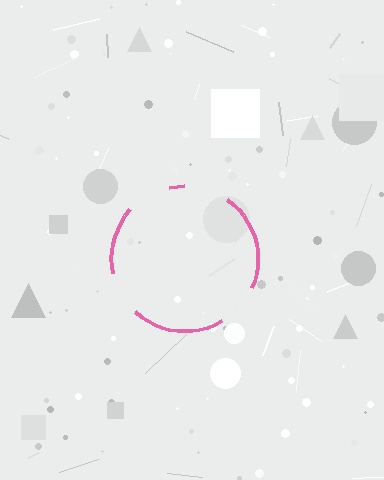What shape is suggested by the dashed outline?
The dashed outline suggests a circle.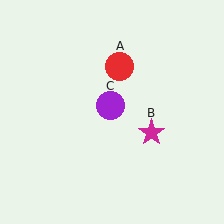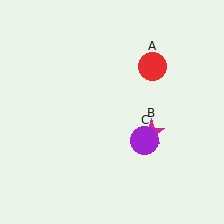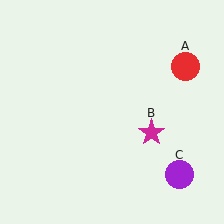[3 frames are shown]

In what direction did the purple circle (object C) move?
The purple circle (object C) moved down and to the right.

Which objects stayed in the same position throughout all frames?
Magenta star (object B) remained stationary.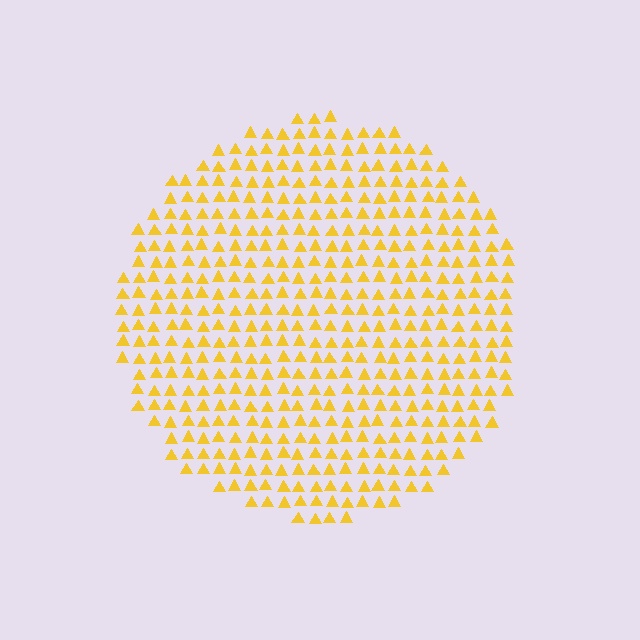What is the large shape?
The large shape is a circle.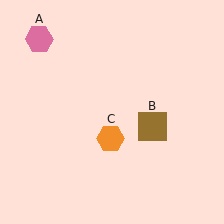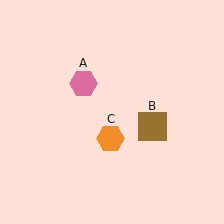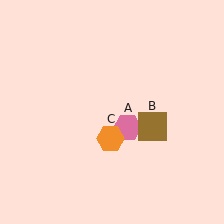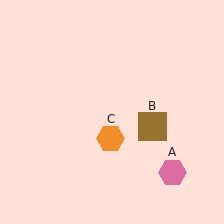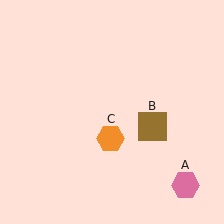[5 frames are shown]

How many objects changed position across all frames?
1 object changed position: pink hexagon (object A).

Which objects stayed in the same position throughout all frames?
Brown square (object B) and orange hexagon (object C) remained stationary.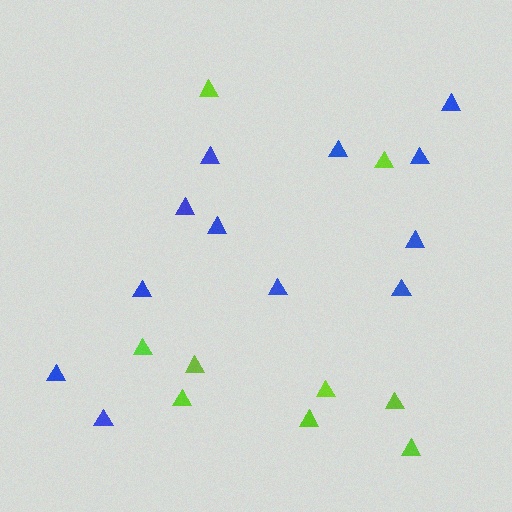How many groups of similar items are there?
There are 2 groups: one group of lime triangles (9) and one group of blue triangles (12).